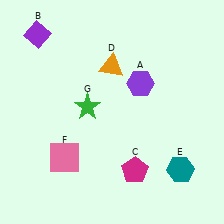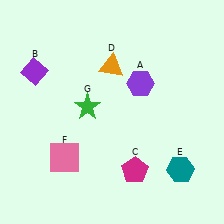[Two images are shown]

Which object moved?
The purple diamond (B) moved down.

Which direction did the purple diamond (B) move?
The purple diamond (B) moved down.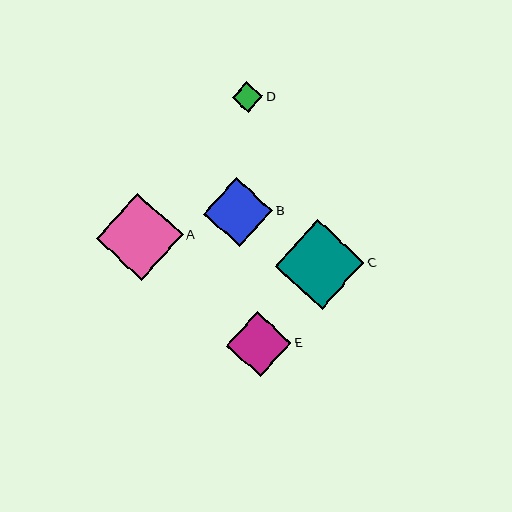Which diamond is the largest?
Diamond C is the largest with a size of approximately 89 pixels.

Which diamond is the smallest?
Diamond D is the smallest with a size of approximately 30 pixels.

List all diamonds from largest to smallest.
From largest to smallest: C, A, B, E, D.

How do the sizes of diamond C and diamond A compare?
Diamond C and diamond A are approximately the same size.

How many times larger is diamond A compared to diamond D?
Diamond A is approximately 2.9 times the size of diamond D.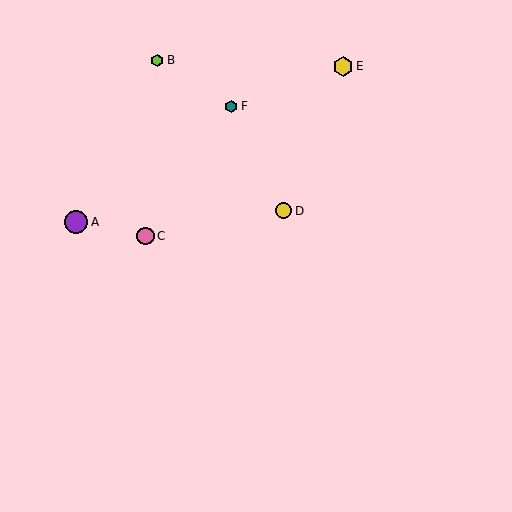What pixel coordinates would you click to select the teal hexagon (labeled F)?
Click at (231, 106) to select the teal hexagon F.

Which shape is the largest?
The purple circle (labeled A) is the largest.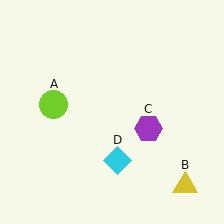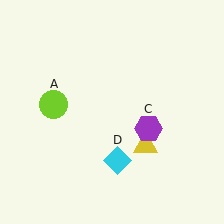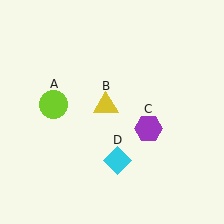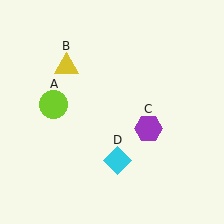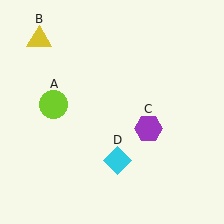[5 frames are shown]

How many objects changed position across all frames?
1 object changed position: yellow triangle (object B).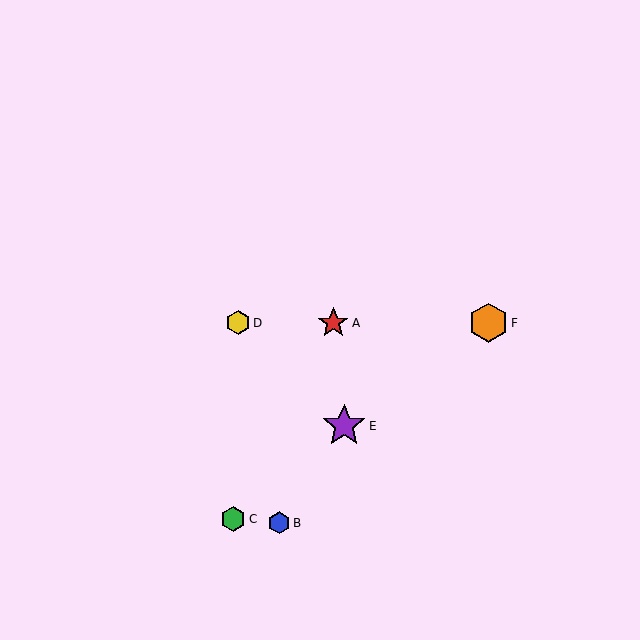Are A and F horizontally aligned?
Yes, both are at y≈323.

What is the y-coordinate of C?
Object C is at y≈519.